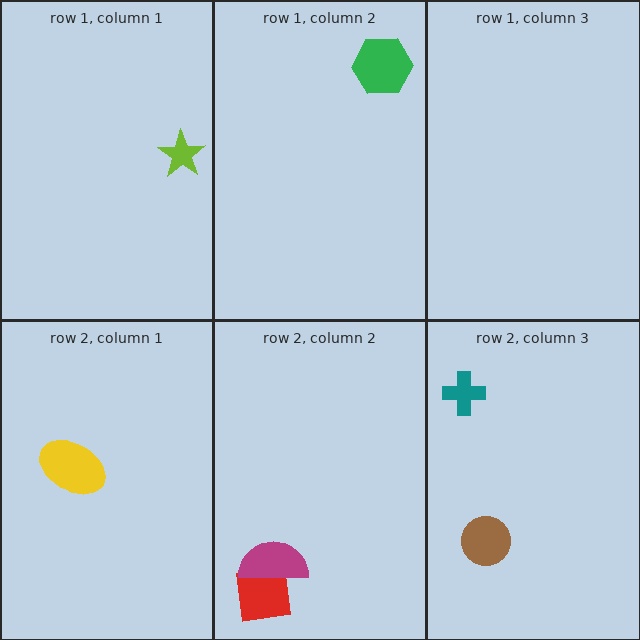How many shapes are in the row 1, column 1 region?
1.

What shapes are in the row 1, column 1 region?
The lime star.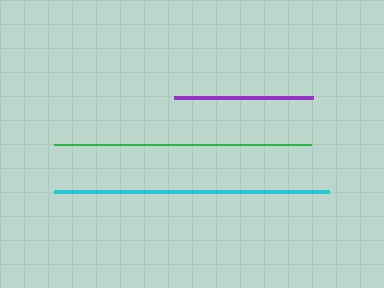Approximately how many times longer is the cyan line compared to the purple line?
The cyan line is approximately 2.0 times the length of the purple line.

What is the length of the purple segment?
The purple segment is approximately 139 pixels long.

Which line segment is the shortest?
The purple line is the shortest at approximately 139 pixels.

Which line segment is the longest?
The cyan line is the longest at approximately 275 pixels.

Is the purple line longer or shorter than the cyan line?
The cyan line is longer than the purple line.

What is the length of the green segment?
The green segment is approximately 257 pixels long.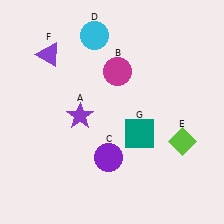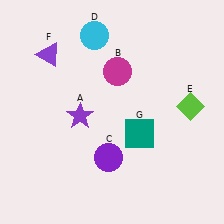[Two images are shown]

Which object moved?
The lime diamond (E) moved up.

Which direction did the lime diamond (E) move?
The lime diamond (E) moved up.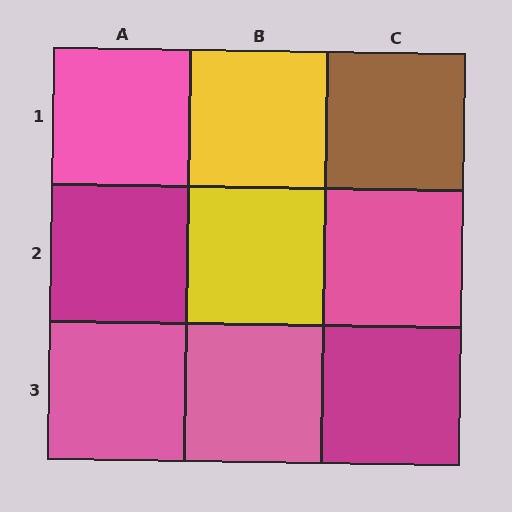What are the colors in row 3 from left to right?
Pink, pink, magenta.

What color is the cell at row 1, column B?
Yellow.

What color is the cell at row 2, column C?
Pink.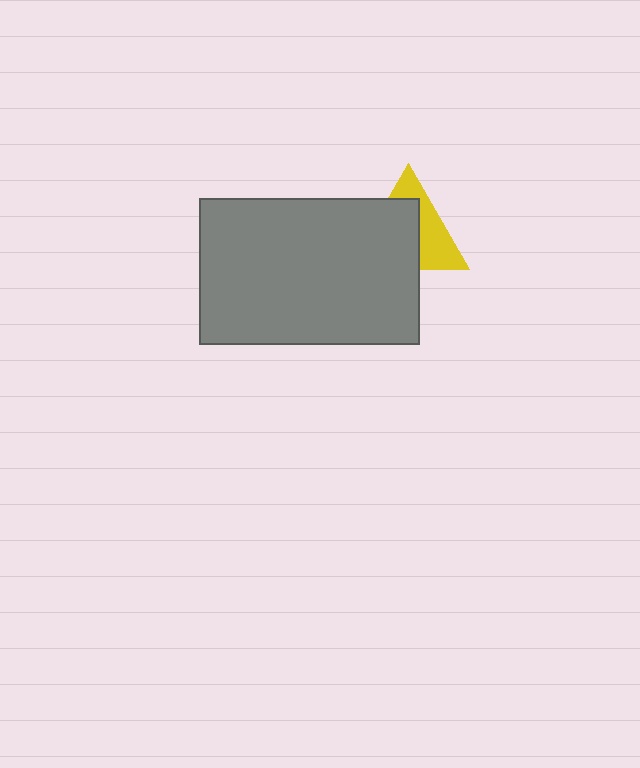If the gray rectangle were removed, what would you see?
You would see the complete yellow triangle.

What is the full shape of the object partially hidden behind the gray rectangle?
The partially hidden object is a yellow triangle.